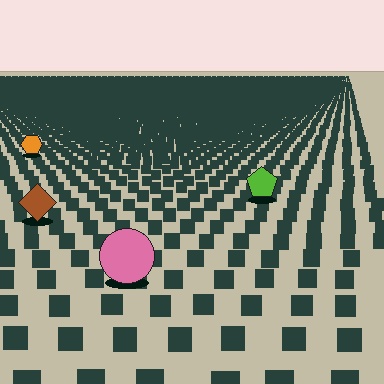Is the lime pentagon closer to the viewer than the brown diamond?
No. The brown diamond is closer — you can tell from the texture gradient: the ground texture is coarser near it.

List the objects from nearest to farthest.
From nearest to farthest: the pink circle, the brown diamond, the lime pentagon, the orange hexagon.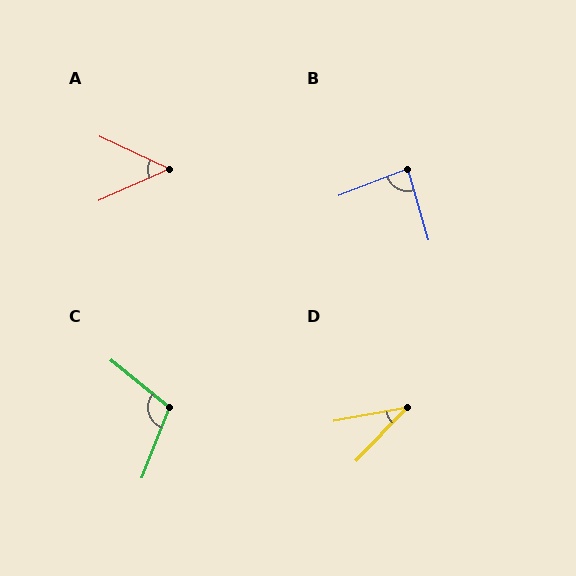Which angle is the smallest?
D, at approximately 36 degrees.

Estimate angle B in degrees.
Approximately 85 degrees.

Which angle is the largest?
C, at approximately 108 degrees.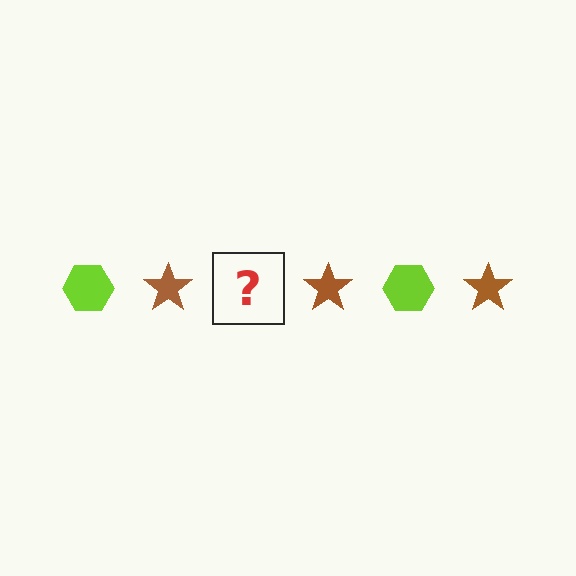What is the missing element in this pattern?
The missing element is a lime hexagon.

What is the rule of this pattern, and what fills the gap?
The rule is that the pattern alternates between lime hexagon and brown star. The gap should be filled with a lime hexagon.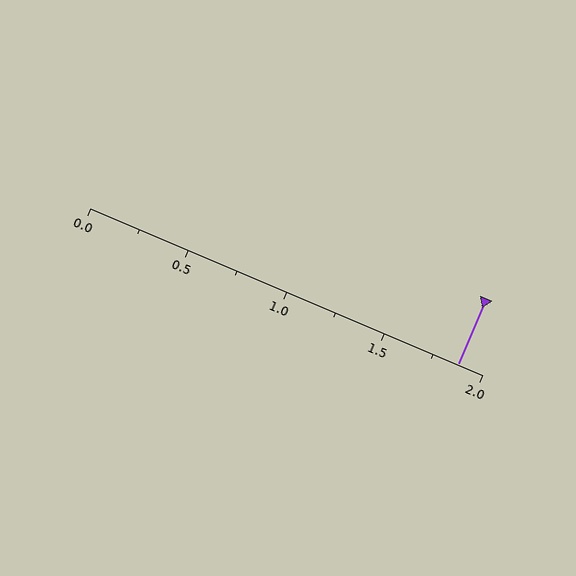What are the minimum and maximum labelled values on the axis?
The axis runs from 0.0 to 2.0.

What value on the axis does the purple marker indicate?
The marker indicates approximately 1.88.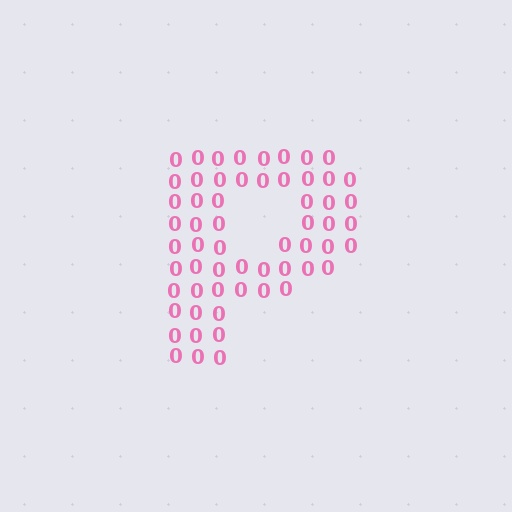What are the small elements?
The small elements are digit 0's.